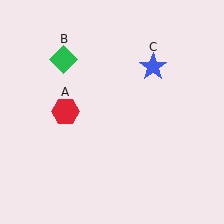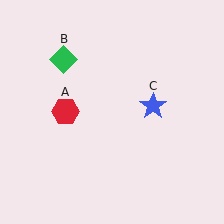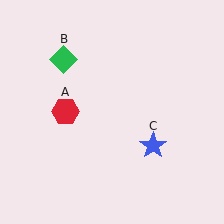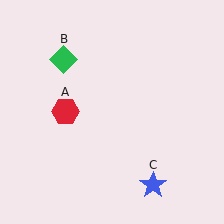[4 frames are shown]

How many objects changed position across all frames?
1 object changed position: blue star (object C).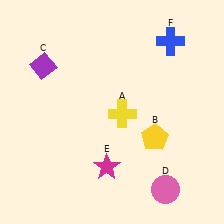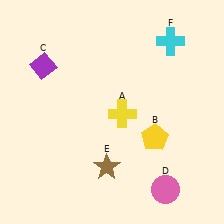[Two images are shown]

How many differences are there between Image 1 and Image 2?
There are 2 differences between the two images.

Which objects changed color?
E changed from magenta to brown. F changed from blue to cyan.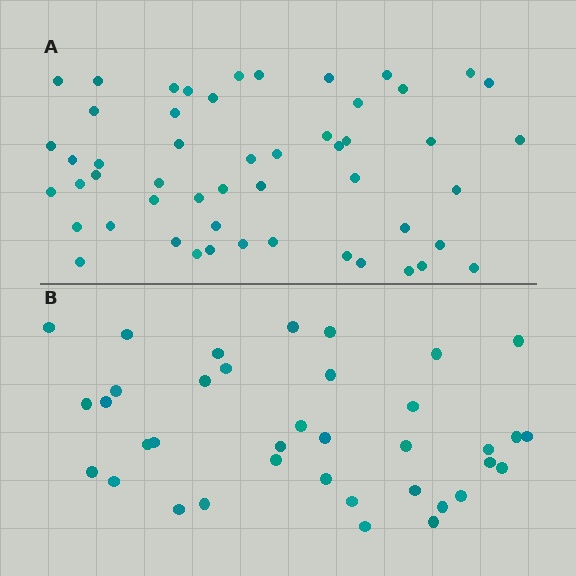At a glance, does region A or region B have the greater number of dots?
Region A (the top region) has more dots.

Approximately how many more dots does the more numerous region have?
Region A has approximately 15 more dots than region B.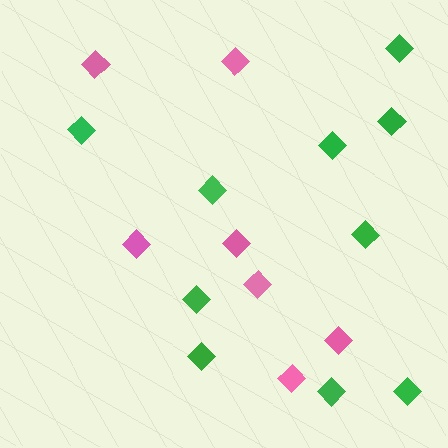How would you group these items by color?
There are 2 groups: one group of pink diamonds (7) and one group of green diamonds (10).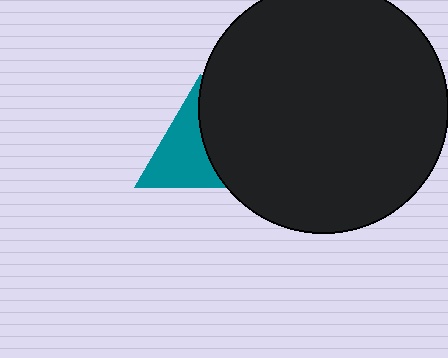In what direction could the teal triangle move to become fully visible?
The teal triangle could move left. That would shift it out from behind the black circle entirely.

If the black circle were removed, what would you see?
You would see the complete teal triangle.